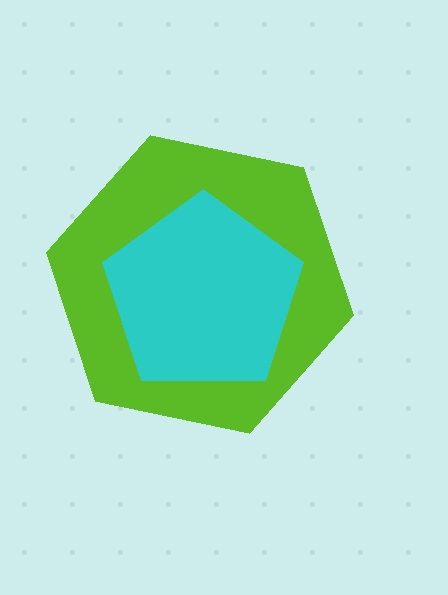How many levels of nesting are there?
2.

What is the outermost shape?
The lime hexagon.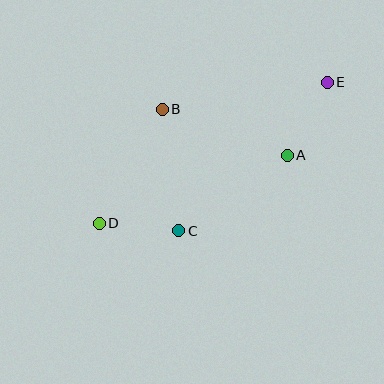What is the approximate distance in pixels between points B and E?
The distance between B and E is approximately 167 pixels.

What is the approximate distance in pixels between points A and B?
The distance between A and B is approximately 133 pixels.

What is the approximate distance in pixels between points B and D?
The distance between B and D is approximately 130 pixels.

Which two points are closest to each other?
Points C and D are closest to each other.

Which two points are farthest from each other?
Points D and E are farthest from each other.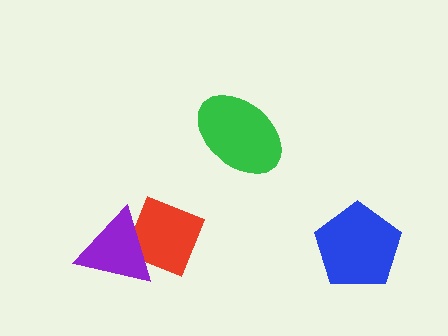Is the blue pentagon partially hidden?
No, no other shape covers it.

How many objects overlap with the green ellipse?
0 objects overlap with the green ellipse.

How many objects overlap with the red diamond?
1 object overlaps with the red diamond.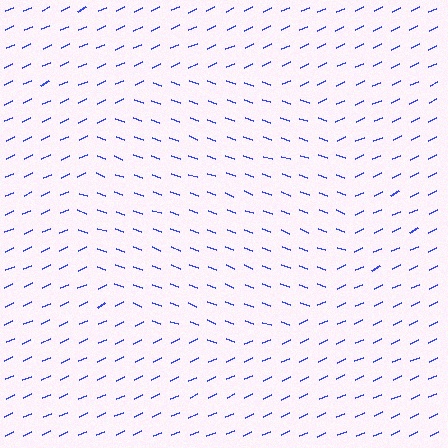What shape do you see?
I see a circle.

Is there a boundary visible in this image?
Yes, there is a texture boundary formed by a change in line orientation.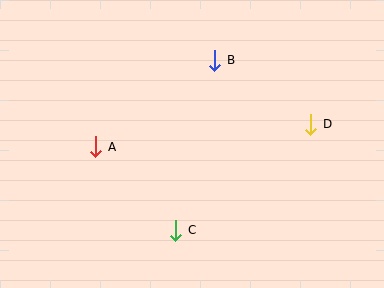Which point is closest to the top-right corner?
Point D is closest to the top-right corner.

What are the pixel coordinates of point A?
Point A is at (96, 147).